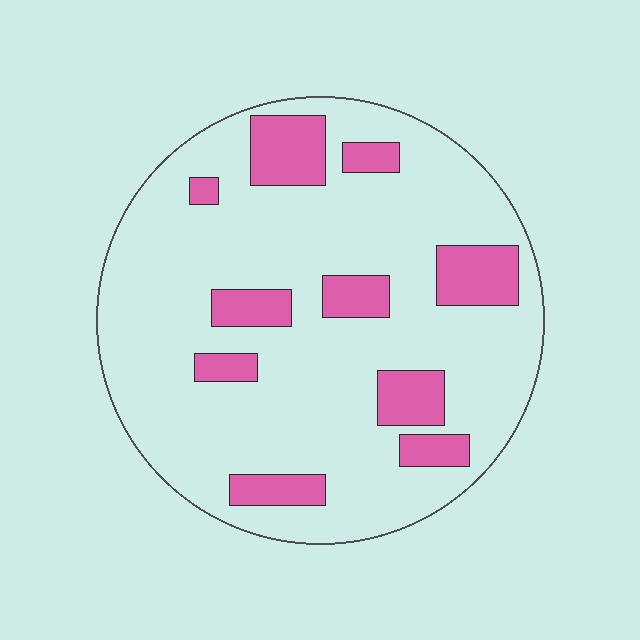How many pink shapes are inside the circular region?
10.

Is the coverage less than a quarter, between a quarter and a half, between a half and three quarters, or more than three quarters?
Less than a quarter.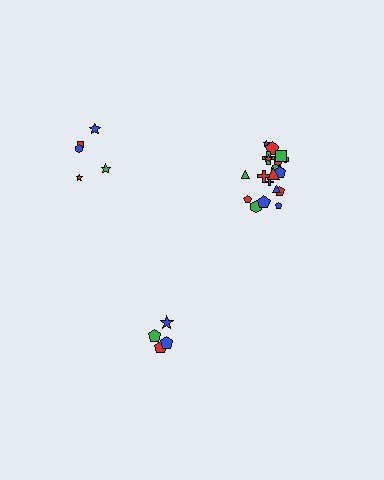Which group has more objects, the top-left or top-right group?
The top-right group.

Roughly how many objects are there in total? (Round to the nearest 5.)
Roughly 30 objects in total.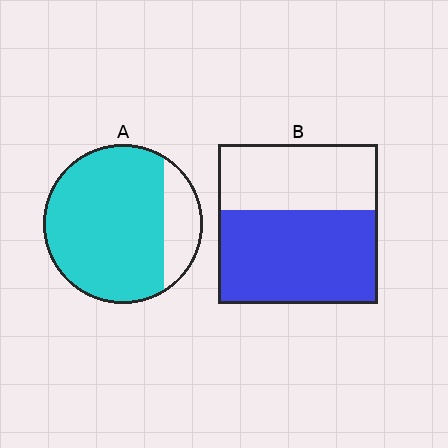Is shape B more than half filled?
Yes.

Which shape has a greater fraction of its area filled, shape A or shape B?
Shape A.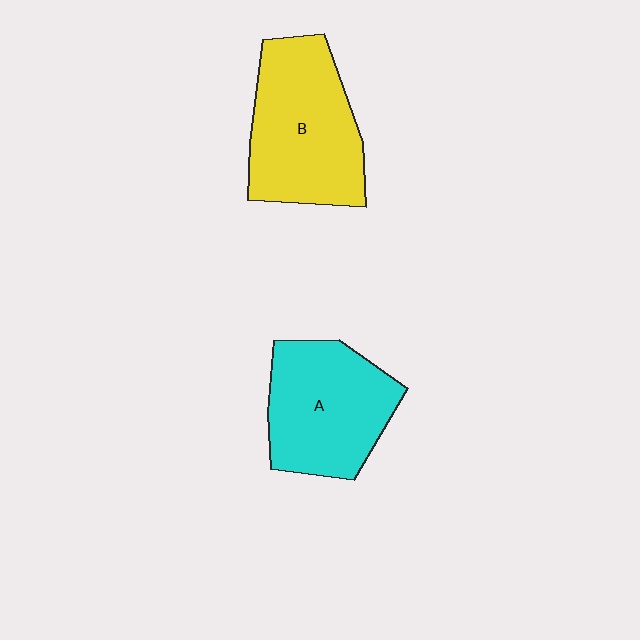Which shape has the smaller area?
Shape A (cyan).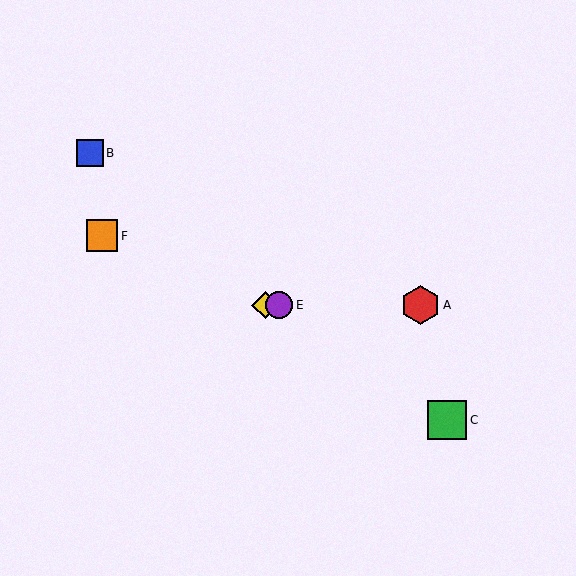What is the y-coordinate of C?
Object C is at y≈420.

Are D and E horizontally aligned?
Yes, both are at y≈305.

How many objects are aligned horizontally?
3 objects (A, D, E) are aligned horizontally.